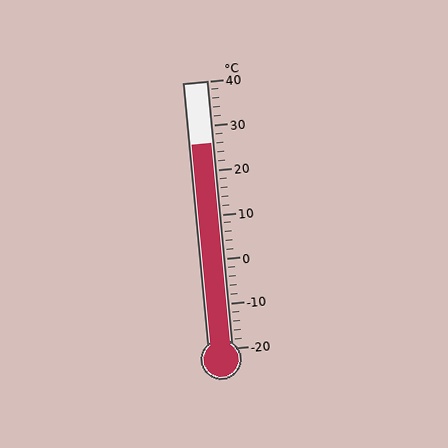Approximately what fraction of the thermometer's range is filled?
The thermometer is filled to approximately 75% of its range.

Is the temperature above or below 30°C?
The temperature is below 30°C.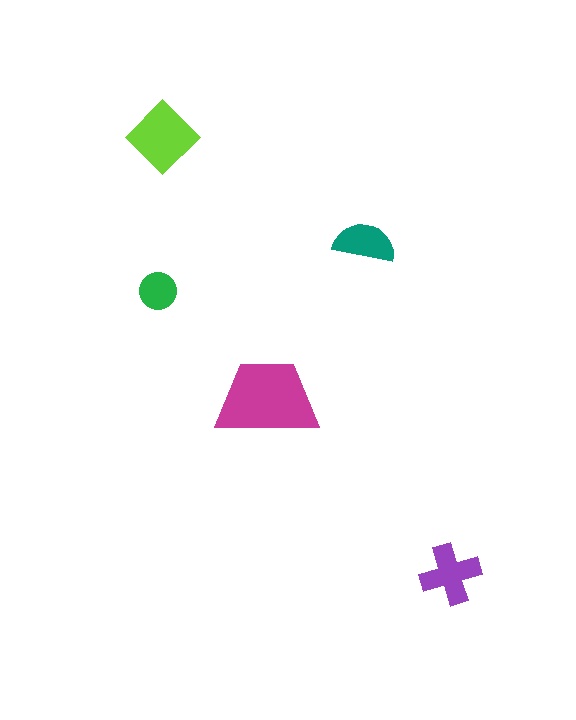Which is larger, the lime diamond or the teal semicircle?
The lime diamond.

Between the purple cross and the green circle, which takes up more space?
The purple cross.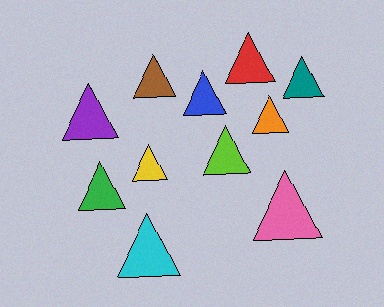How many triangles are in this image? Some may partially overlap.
There are 11 triangles.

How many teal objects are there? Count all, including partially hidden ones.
There is 1 teal object.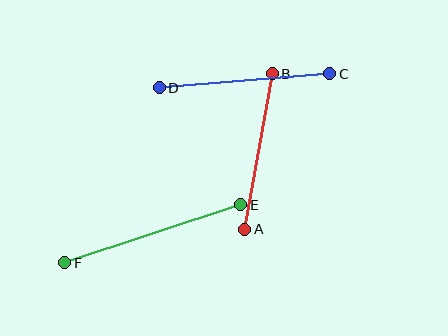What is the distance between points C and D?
The distance is approximately 171 pixels.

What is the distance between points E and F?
The distance is approximately 185 pixels.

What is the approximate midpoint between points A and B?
The midpoint is at approximately (258, 151) pixels.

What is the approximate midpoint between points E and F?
The midpoint is at approximately (153, 234) pixels.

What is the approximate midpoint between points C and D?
The midpoint is at approximately (244, 81) pixels.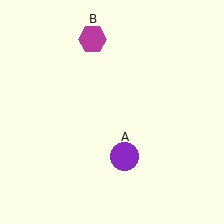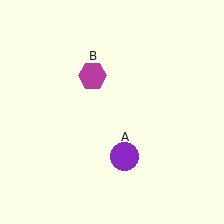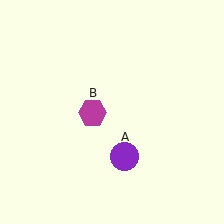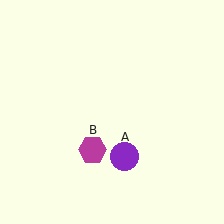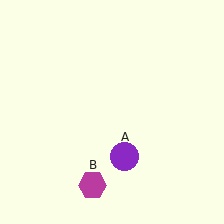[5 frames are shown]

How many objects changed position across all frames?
1 object changed position: magenta hexagon (object B).